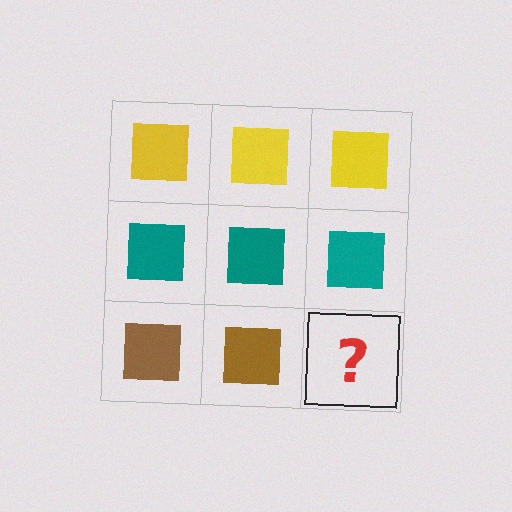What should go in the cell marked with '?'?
The missing cell should contain a brown square.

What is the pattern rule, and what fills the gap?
The rule is that each row has a consistent color. The gap should be filled with a brown square.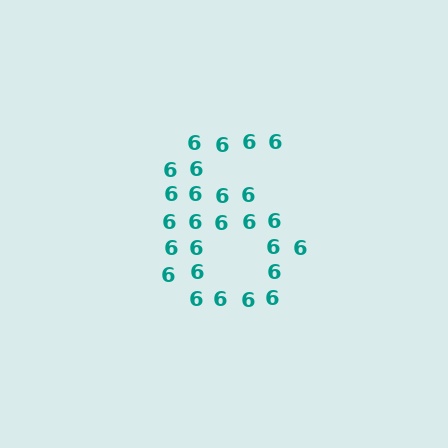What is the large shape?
The large shape is the digit 6.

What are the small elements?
The small elements are digit 6's.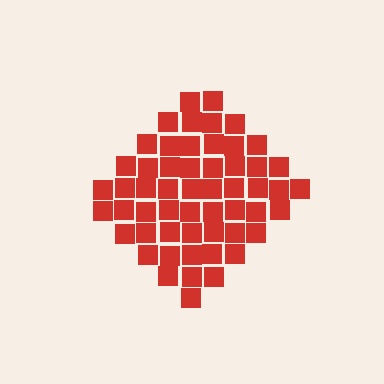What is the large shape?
The large shape is a diamond.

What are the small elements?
The small elements are squares.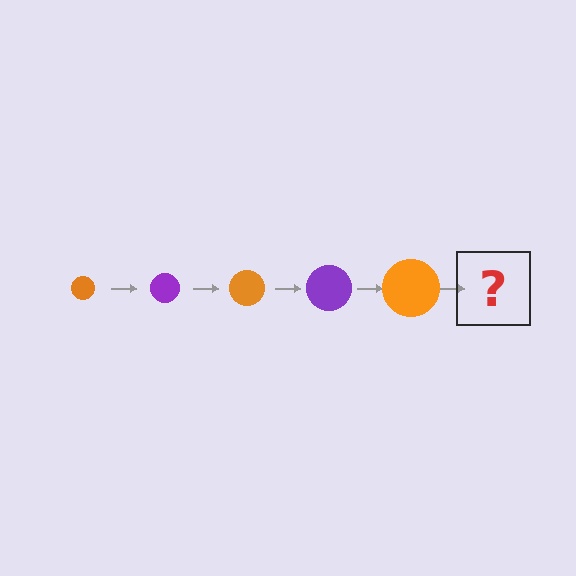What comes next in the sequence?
The next element should be a purple circle, larger than the previous one.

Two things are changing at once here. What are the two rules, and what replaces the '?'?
The two rules are that the circle grows larger each step and the color cycles through orange and purple. The '?' should be a purple circle, larger than the previous one.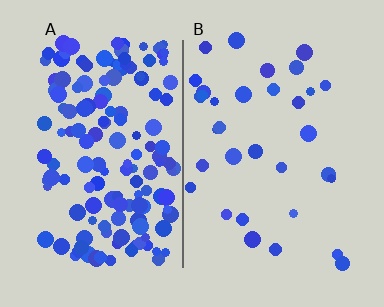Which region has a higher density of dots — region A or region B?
A (the left).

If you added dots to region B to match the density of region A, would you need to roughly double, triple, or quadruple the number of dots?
Approximately quadruple.